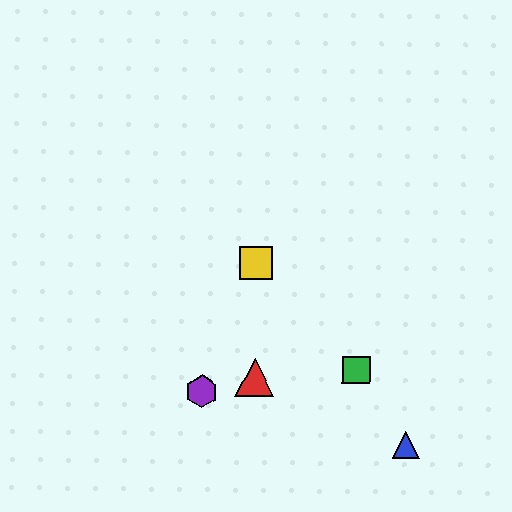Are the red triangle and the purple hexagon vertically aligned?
No, the red triangle is at x≈255 and the purple hexagon is at x≈202.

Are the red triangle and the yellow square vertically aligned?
Yes, both are at x≈255.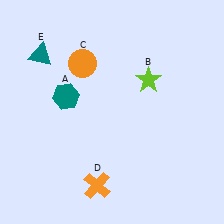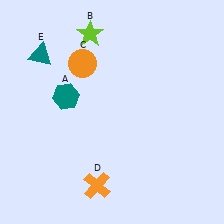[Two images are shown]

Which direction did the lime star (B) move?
The lime star (B) moved left.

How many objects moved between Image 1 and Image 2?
1 object moved between the two images.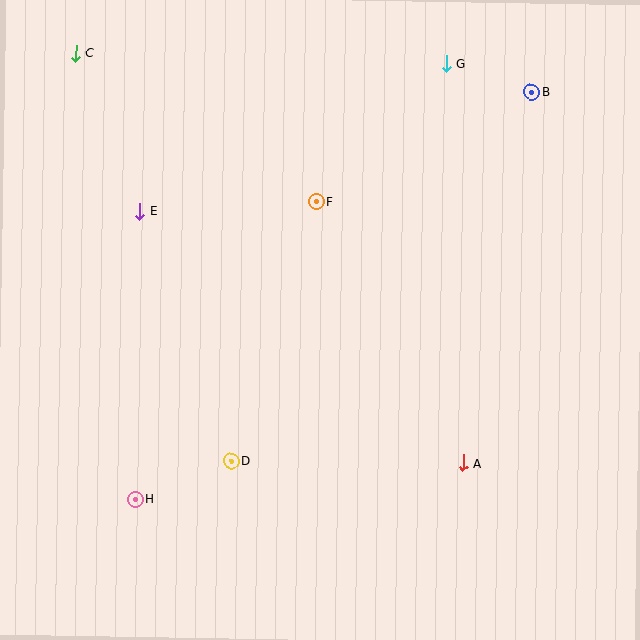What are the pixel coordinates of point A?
Point A is at (463, 463).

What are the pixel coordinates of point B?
Point B is at (531, 92).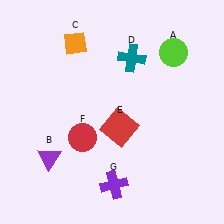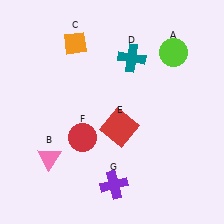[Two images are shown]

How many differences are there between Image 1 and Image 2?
There is 1 difference between the two images.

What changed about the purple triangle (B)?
In Image 1, B is purple. In Image 2, it changed to pink.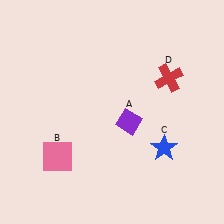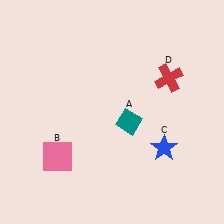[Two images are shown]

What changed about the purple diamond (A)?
In Image 1, A is purple. In Image 2, it changed to teal.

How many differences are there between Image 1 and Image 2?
There is 1 difference between the two images.